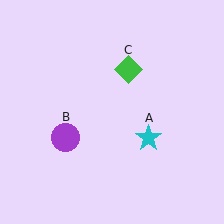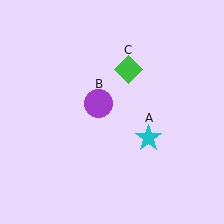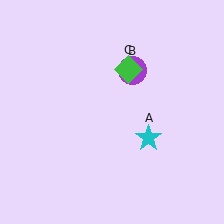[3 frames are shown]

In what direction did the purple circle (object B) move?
The purple circle (object B) moved up and to the right.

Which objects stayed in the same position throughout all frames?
Cyan star (object A) and green diamond (object C) remained stationary.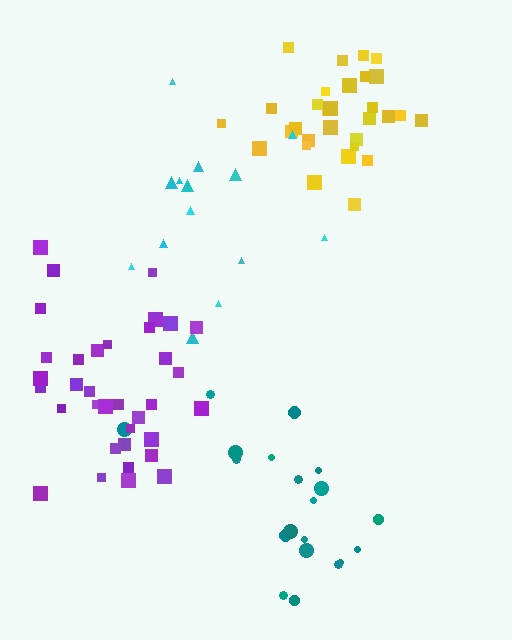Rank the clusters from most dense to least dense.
yellow, purple, teal, cyan.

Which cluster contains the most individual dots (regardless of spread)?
Purple (35).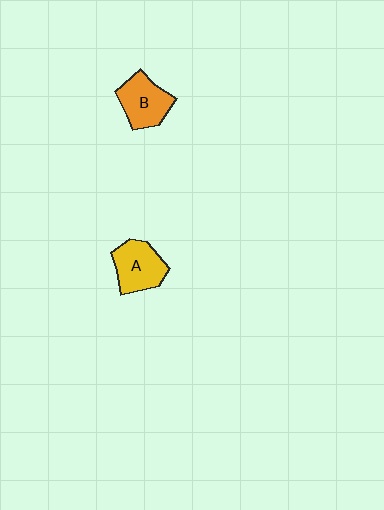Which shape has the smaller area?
Shape B (orange).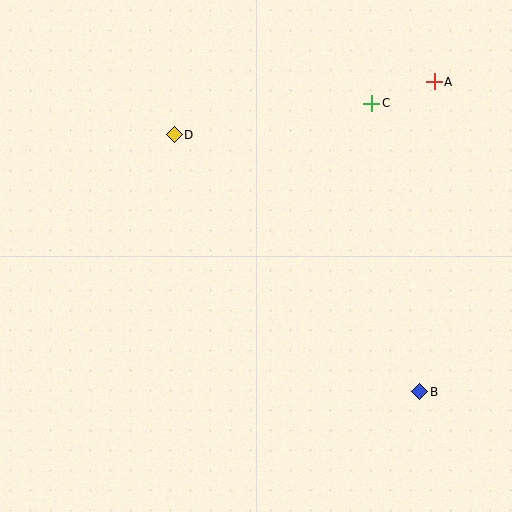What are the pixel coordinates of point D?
Point D is at (174, 135).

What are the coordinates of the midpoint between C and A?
The midpoint between C and A is at (403, 92).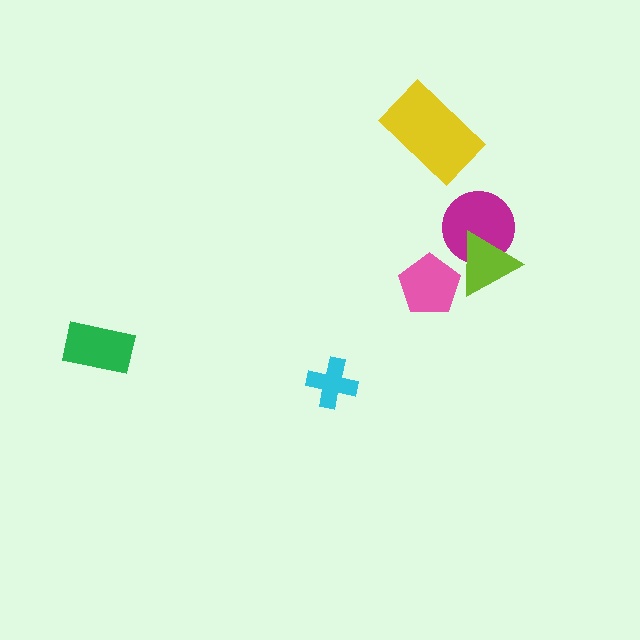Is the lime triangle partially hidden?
No, no other shape covers it.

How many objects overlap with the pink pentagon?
1 object overlaps with the pink pentagon.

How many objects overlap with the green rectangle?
0 objects overlap with the green rectangle.